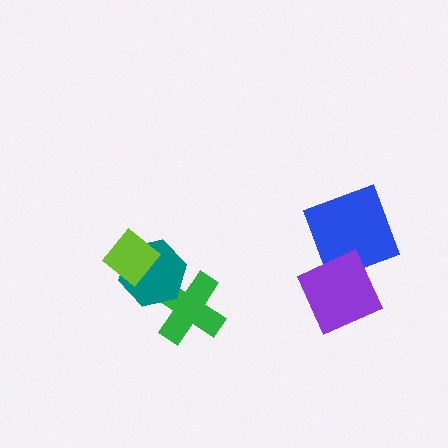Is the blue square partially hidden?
Yes, it is partially covered by another shape.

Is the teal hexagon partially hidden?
Yes, it is partially covered by another shape.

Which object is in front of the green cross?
The teal hexagon is in front of the green cross.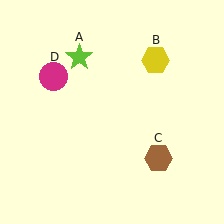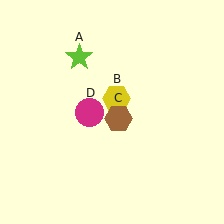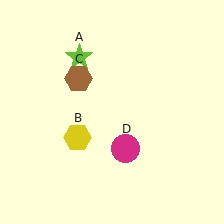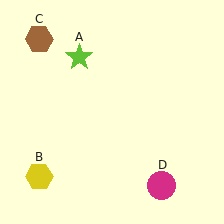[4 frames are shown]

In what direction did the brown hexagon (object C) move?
The brown hexagon (object C) moved up and to the left.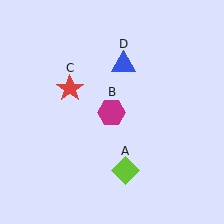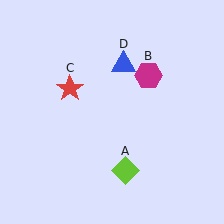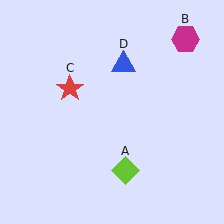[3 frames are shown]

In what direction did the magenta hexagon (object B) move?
The magenta hexagon (object B) moved up and to the right.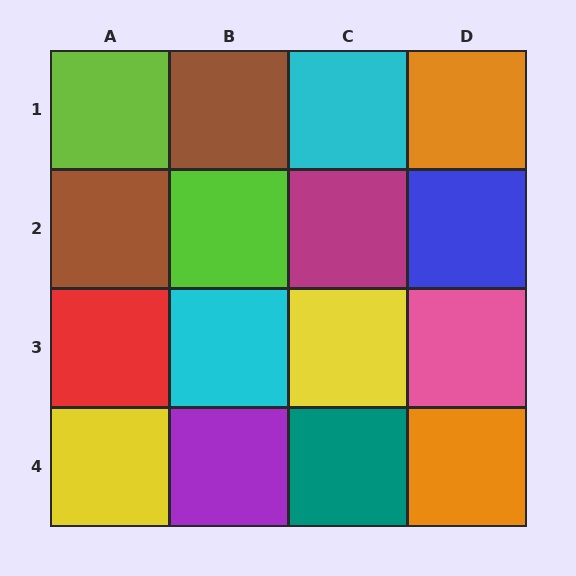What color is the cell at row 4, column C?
Teal.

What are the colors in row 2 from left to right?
Brown, lime, magenta, blue.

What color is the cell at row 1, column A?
Lime.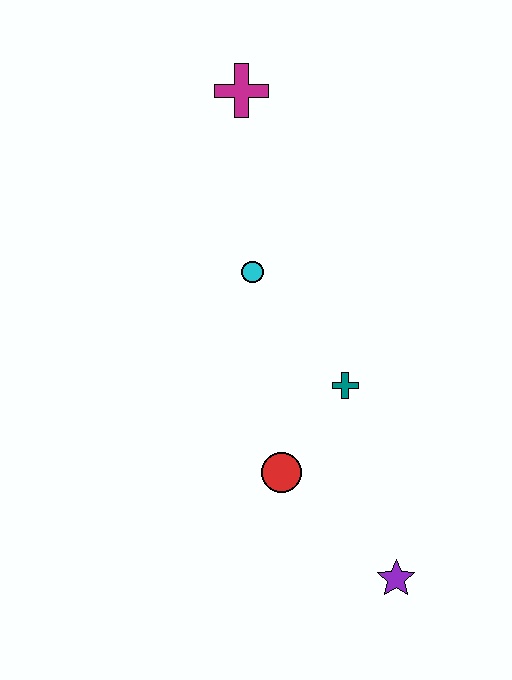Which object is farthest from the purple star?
The magenta cross is farthest from the purple star.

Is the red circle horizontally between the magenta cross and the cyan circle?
No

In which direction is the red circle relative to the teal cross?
The red circle is below the teal cross.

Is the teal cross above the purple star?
Yes